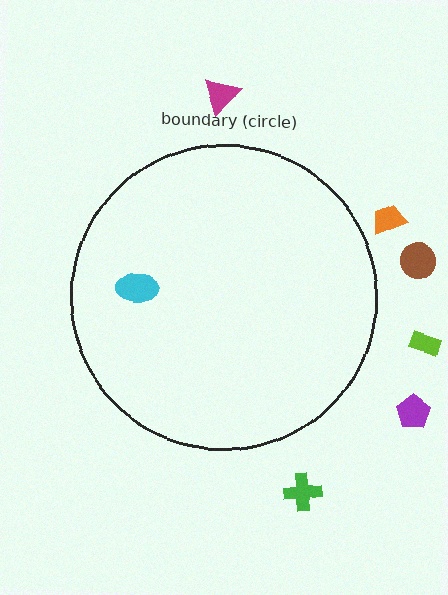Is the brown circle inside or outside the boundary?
Outside.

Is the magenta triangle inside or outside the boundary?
Outside.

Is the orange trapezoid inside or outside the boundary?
Outside.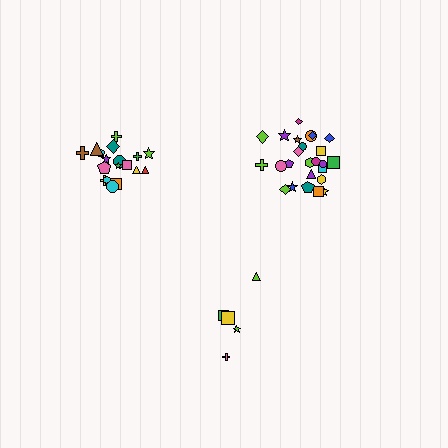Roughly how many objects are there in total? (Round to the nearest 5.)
Roughly 50 objects in total.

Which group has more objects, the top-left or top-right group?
The top-right group.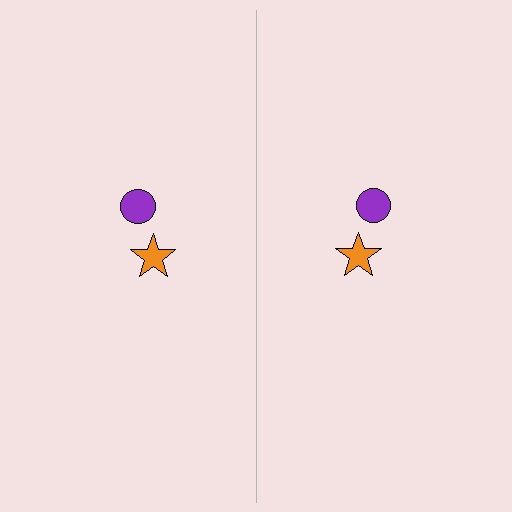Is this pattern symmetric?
Yes, this pattern has bilateral (reflection) symmetry.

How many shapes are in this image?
There are 4 shapes in this image.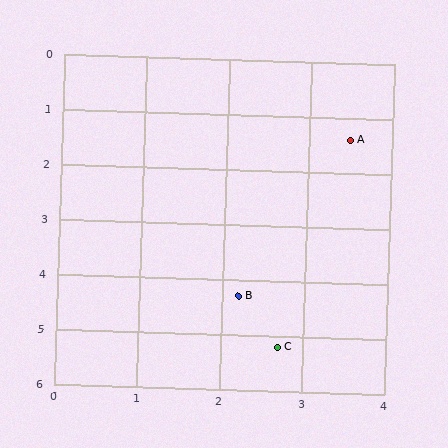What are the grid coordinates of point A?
Point A is at approximately (3.5, 1.4).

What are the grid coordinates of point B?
Point B is at approximately (2.2, 4.3).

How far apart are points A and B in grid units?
Points A and B are about 3.2 grid units apart.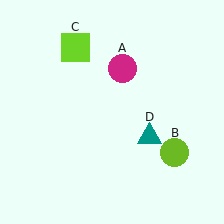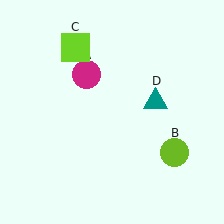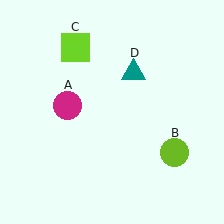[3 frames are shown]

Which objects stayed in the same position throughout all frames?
Lime circle (object B) and lime square (object C) remained stationary.